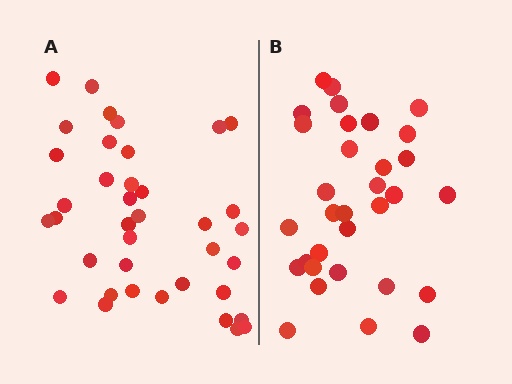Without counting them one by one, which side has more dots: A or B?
Region A (the left region) has more dots.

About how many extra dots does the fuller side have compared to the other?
Region A has about 6 more dots than region B.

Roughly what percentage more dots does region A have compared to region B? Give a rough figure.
About 20% more.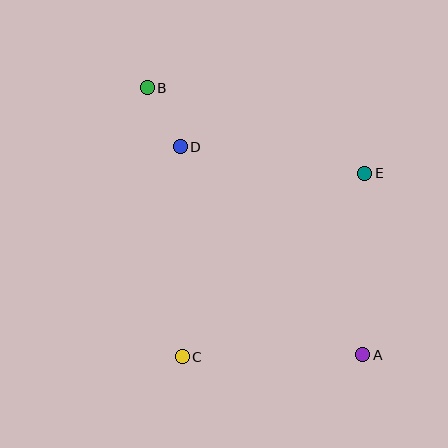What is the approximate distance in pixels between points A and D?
The distance between A and D is approximately 276 pixels.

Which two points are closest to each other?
Points B and D are closest to each other.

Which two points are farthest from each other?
Points A and B are farthest from each other.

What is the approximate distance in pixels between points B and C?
The distance between B and C is approximately 271 pixels.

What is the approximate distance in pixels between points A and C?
The distance between A and C is approximately 180 pixels.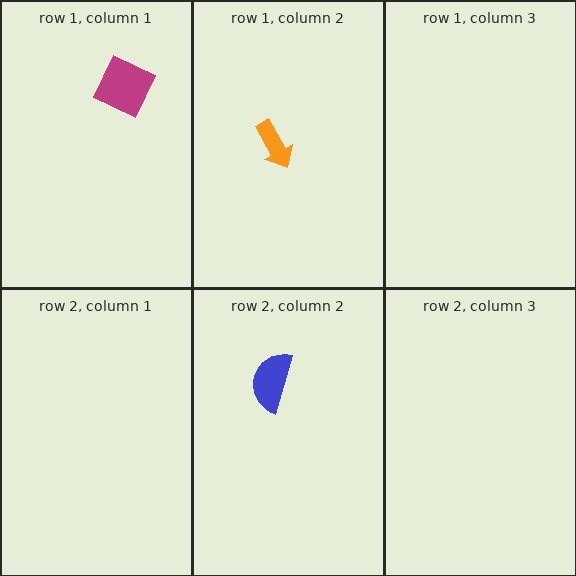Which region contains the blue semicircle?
The row 2, column 2 region.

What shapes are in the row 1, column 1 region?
The magenta square.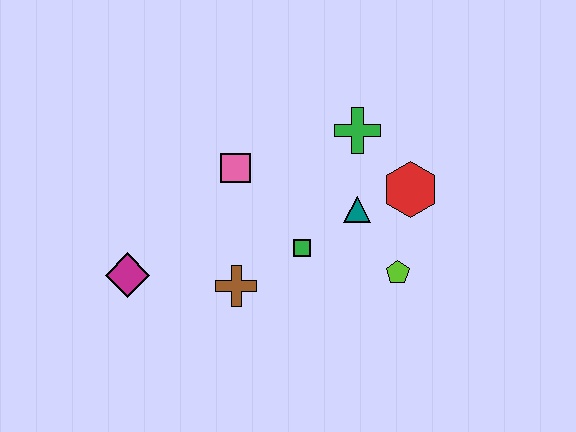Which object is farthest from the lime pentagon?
The magenta diamond is farthest from the lime pentagon.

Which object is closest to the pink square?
The green square is closest to the pink square.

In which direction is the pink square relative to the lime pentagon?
The pink square is to the left of the lime pentagon.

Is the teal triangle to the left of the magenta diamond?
No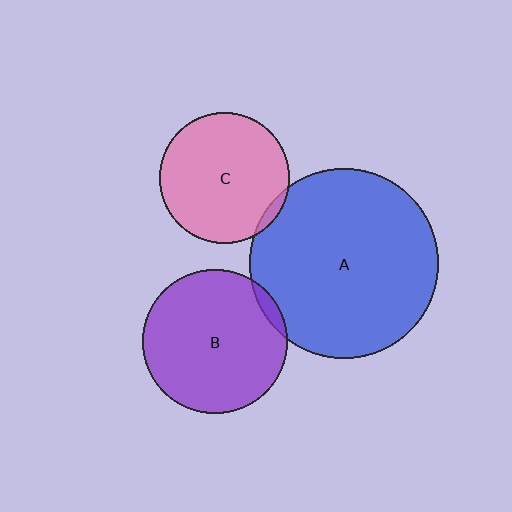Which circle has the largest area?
Circle A (blue).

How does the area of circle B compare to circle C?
Approximately 1.2 times.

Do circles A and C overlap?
Yes.